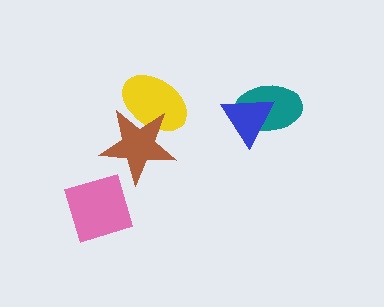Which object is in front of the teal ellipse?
The blue triangle is in front of the teal ellipse.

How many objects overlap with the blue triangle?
1 object overlaps with the blue triangle.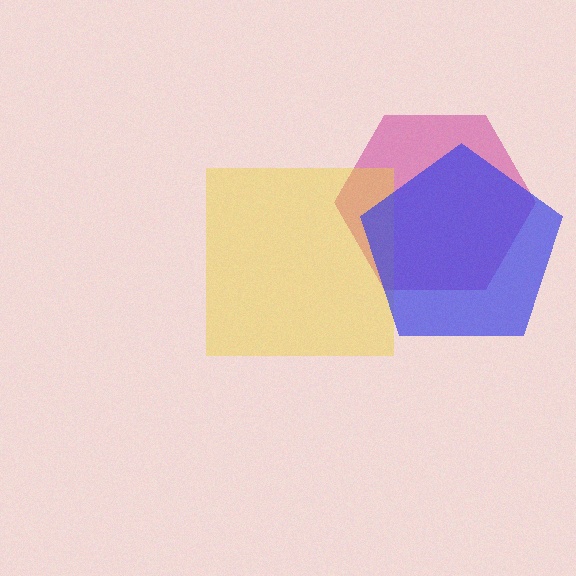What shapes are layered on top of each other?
The layered shapes are: a magenta hexagon, a yellow square, a blue pentagon.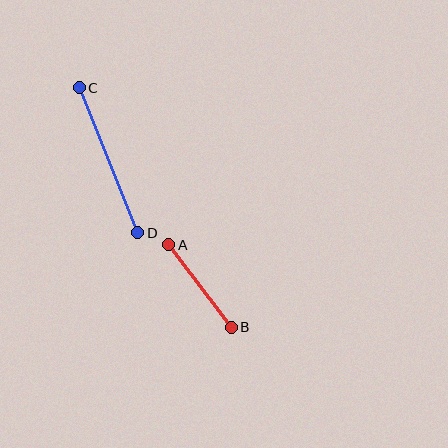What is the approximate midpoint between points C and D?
The midpoint is at approximately (108, 161) pixels.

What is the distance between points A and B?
The distance is approximately 103 pixels.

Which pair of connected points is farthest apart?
Points C and D are farthest apart.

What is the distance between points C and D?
The distance is approximately 156 pixels.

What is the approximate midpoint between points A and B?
The midpoint is at approximately (200, 286) pixels.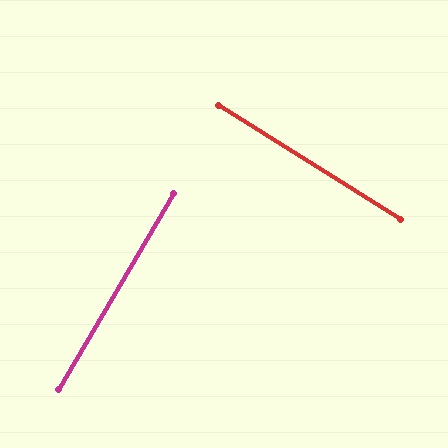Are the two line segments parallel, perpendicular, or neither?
Perpendicular — they meet at approximately 88°.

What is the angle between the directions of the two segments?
Approximately 88 degrees.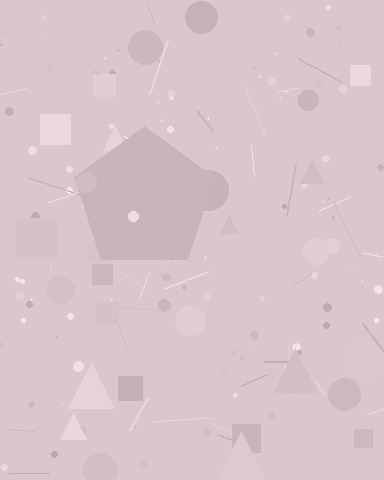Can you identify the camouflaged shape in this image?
The camouflaged shape is a pentagon.